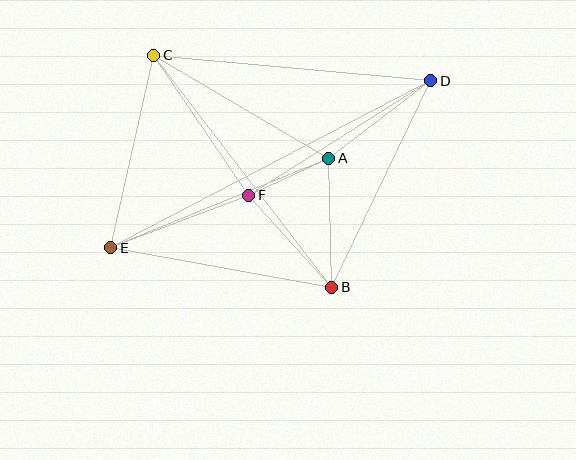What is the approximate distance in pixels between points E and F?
The distance between E and F is approximately 148 pixels.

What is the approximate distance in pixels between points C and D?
The distance between C and D is approximately 278 pixels.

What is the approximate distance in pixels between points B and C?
The distance between B and C is approximately 293 pixels.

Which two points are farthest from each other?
Points D and E are farthest from each other.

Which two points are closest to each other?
Points A and F are closest to each other.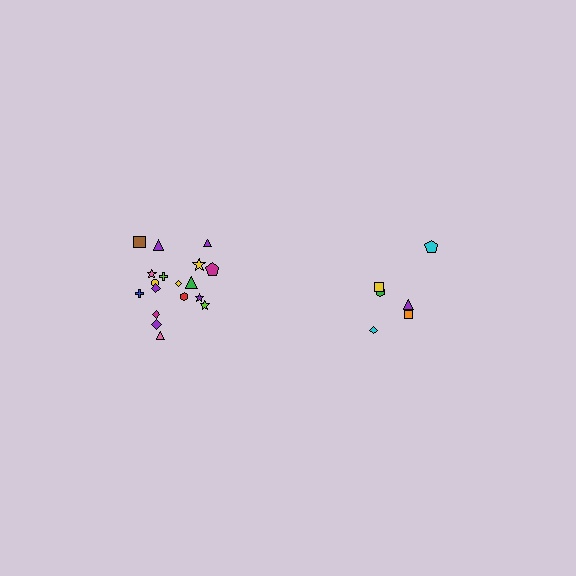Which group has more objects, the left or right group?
The left group.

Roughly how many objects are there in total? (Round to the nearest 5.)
Roughly 25 objects in total.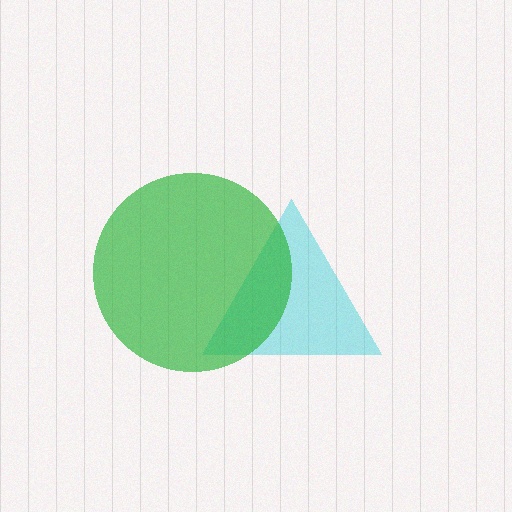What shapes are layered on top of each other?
The layered shapes are: a cyan triangle, a green circle.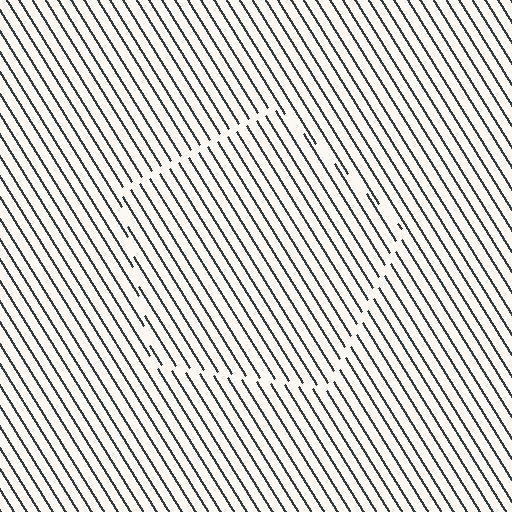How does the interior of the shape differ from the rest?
The interior of the shape contains the same grating, shifted by half a period — the contour is defined by the phase discontinuity where line-ends from the inner and outer gratings abut.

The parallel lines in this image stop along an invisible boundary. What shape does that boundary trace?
An illusory pentagon. The interior of the shape contains the same grating, shifted by half a period — the contour is defined by the phase discontinuity where line-ends from the inner and outer gratings abut.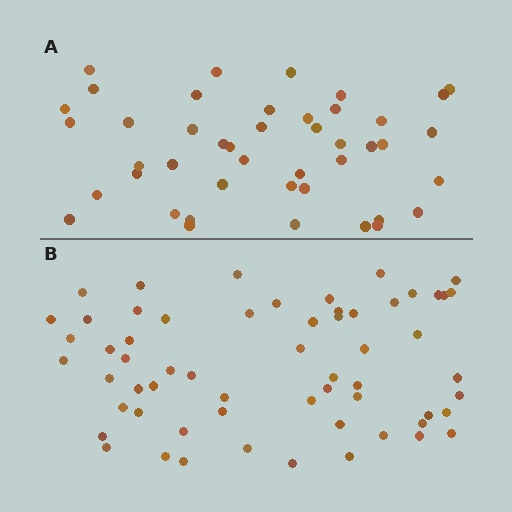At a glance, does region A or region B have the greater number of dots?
Region B (the bottom region) has more dots.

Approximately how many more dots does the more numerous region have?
Region B has approximately 15 more dots than region A.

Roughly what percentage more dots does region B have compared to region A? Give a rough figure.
About 35% more.